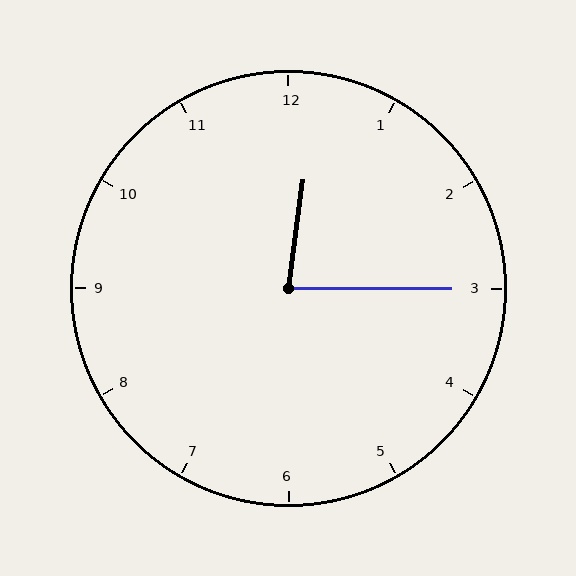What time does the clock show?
12:15.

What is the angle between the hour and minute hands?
Approximately 82 degrees.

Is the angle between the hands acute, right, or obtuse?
It is acute.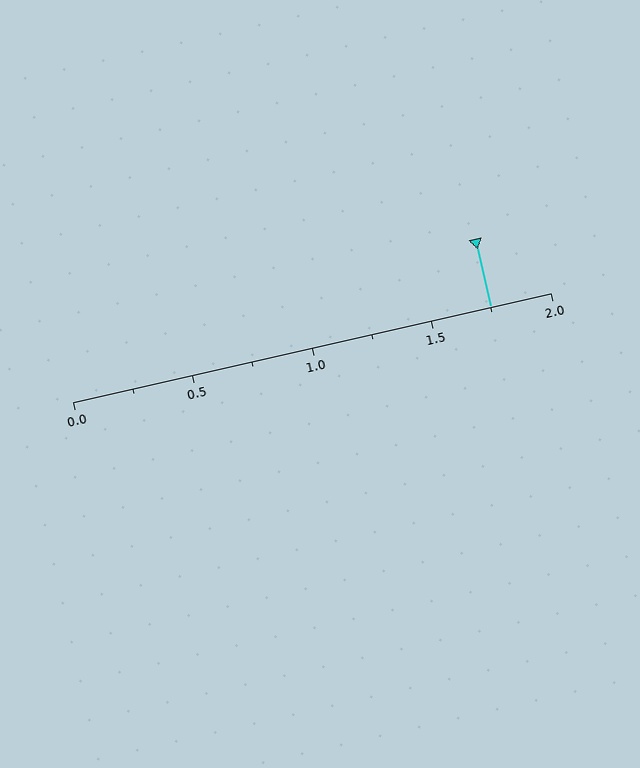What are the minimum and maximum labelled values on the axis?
The axis runs from 0.0 to 2.0.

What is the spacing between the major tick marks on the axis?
The major ticks are spaced 0.5 apart.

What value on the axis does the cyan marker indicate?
The marker indicates approximately 1.75.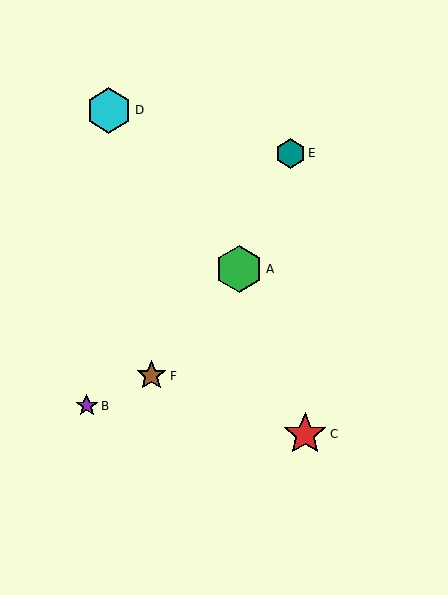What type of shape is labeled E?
Shape E is a teal hexagon.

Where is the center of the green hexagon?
The center of the green hexagon is at (239, 269).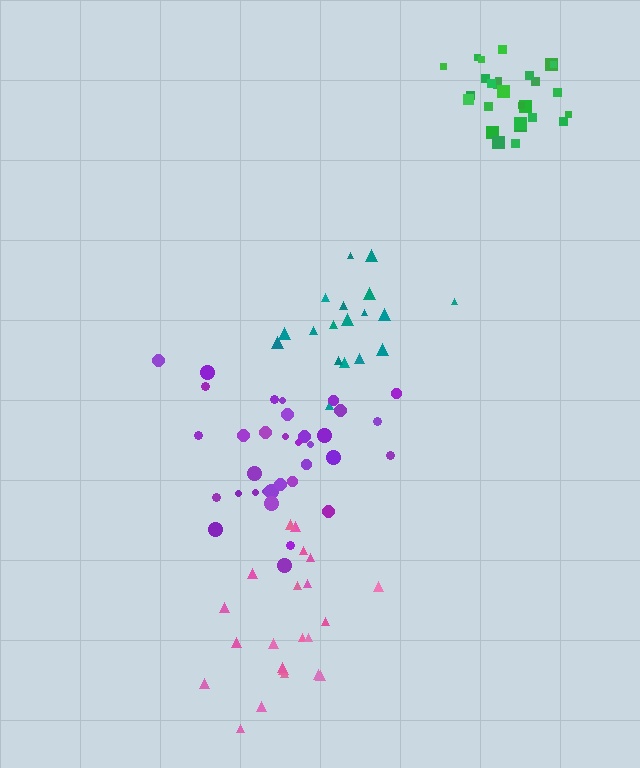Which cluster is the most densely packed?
Green.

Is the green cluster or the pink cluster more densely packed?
Green.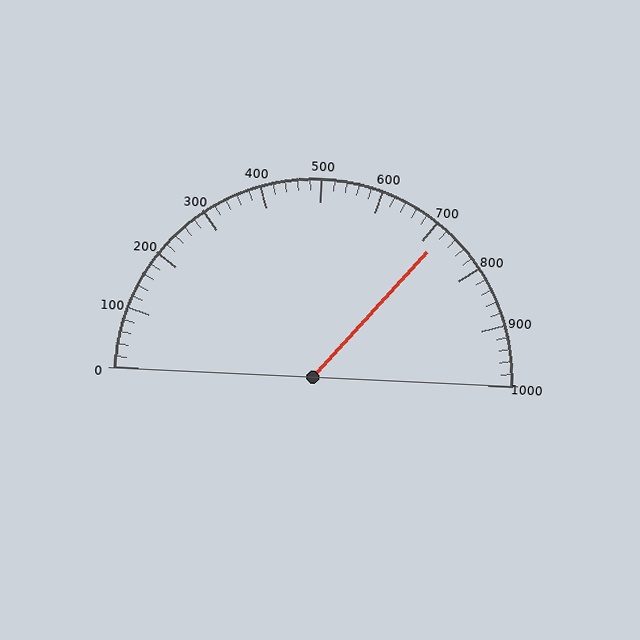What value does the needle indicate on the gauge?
The needle indicates approximately 720.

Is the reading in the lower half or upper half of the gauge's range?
The reading is in the upper half of the range (0 to 1000).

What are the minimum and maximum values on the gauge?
The gauge ranges from 0 to 1000.